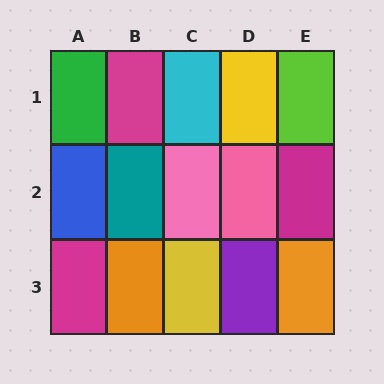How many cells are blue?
1 cell is blue.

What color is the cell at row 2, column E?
Magenta.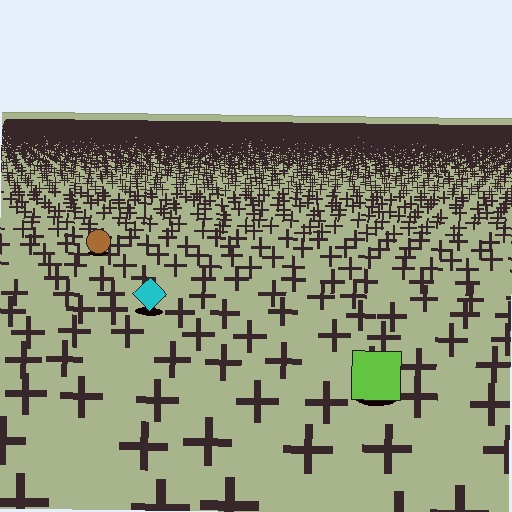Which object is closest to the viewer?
The lime square is closest. The texture marks near it are larger and more spread out.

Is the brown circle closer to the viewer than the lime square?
No. The lime square is closer — you can tell from the texture gradient: the ground texture is coarser near it.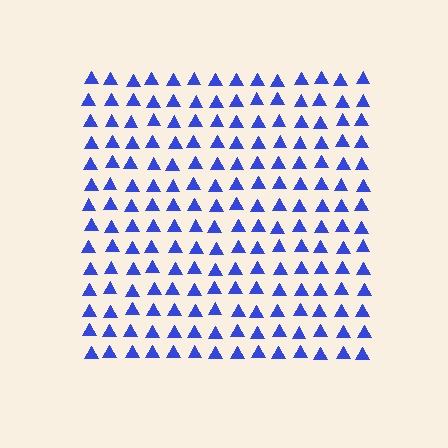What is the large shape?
The large shape is a square.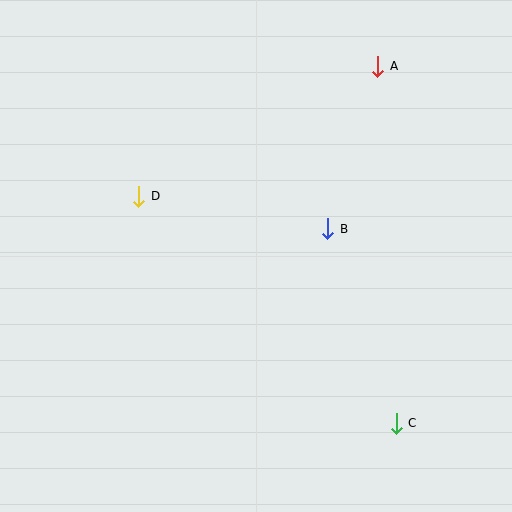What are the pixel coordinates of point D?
Point D is at (139, 196).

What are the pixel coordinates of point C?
Point C is at (396, 423).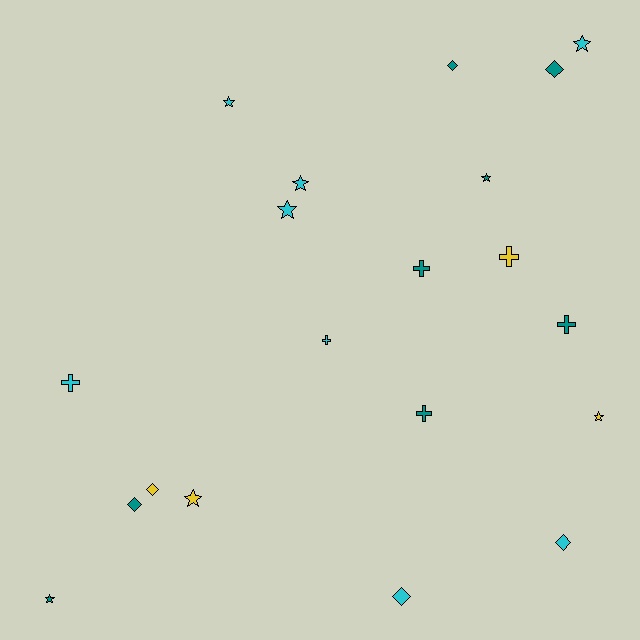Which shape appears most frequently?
Star, with 8 objects.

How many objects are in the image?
There are 20 objects.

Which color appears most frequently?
Cyan, with 8 objects.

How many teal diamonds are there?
There are 3 teal diamonds.